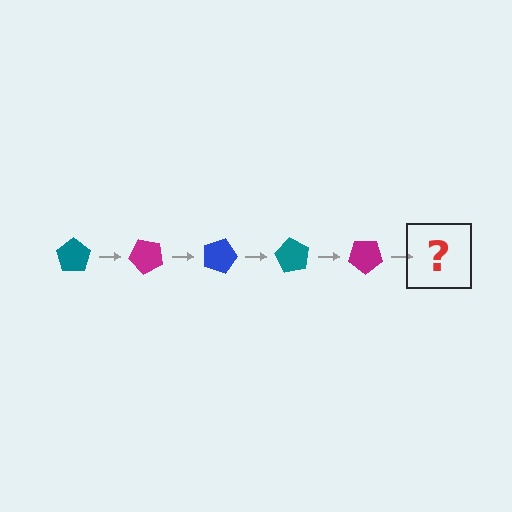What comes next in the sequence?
The next element should be a blue pentagon, rotated 225 degrees from the start.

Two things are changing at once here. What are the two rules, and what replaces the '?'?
The two rules are that it rotates 45 degrees each step and the color cycles through teal, magenta, and blue. The '?' should be a blue pentagon, rotated 225 degrees from the start.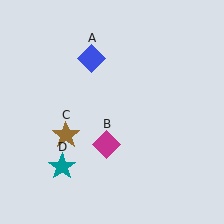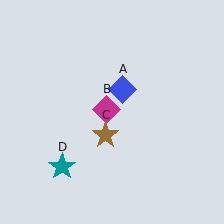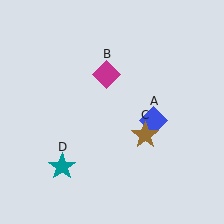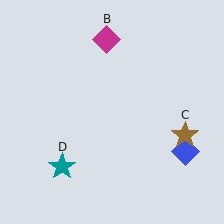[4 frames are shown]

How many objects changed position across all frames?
3 objects changed position: blue diamond (object A), magenta diamond (object B), brown star (object C).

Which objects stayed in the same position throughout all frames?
Teal star (object D) remained stationary.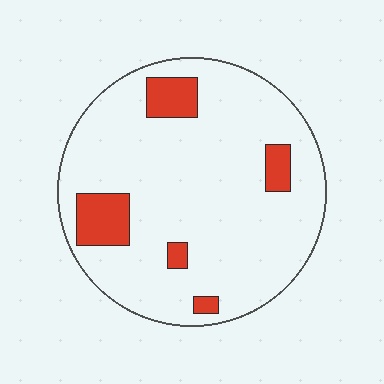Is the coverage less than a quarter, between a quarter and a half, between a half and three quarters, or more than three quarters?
Less than a quarter.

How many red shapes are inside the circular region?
5.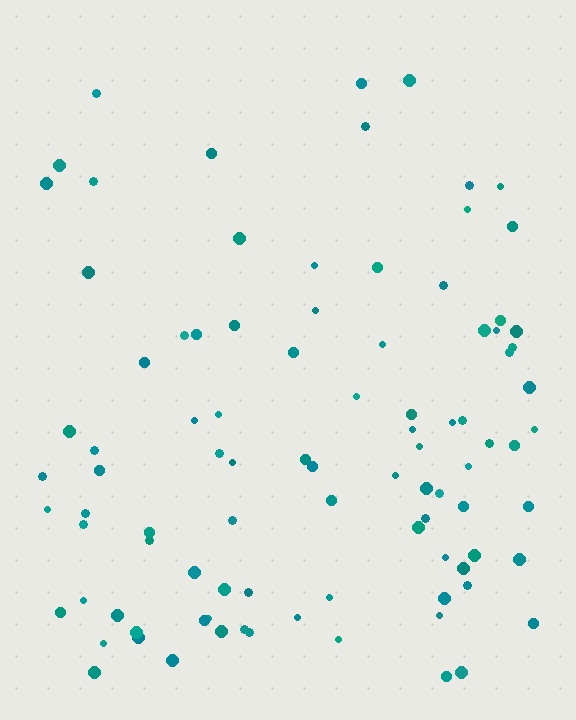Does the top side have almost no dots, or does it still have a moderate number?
Still a moderate number, just noticeably fewer than the bottom.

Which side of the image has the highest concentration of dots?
The bottom.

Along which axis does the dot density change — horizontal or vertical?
Vertical.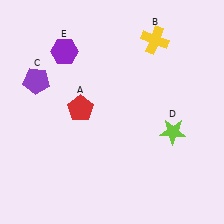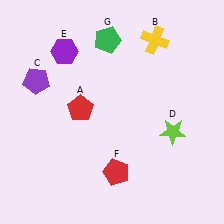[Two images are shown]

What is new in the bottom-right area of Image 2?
A red pentagon (F) was added in the bottom-right area of Image 2.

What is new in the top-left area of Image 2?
A green pentagon (G) was added in the top-left area of Image 2.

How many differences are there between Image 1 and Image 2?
There are 2 differences between the two images.